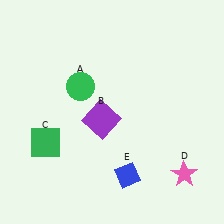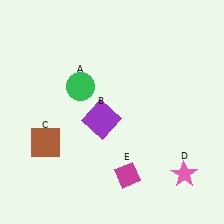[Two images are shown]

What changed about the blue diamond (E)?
In Image 1, E is blue. In Image 2, it changed to magenta.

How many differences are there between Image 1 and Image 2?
There are 2 differences between the two images.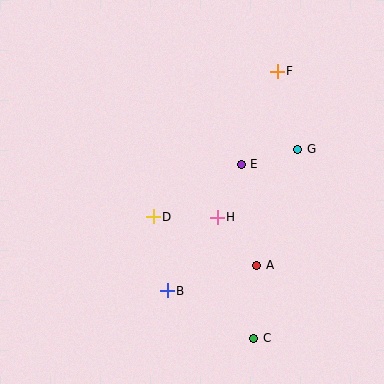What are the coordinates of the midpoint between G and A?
The midpoint between G and A is at (277, 207).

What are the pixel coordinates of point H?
Point H is at (217, 217).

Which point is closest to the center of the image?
Point H at (217, 217) is closest to the center.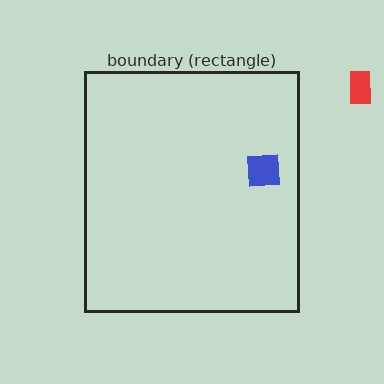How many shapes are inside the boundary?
1 inside, 1 outside.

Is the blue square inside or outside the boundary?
Inside.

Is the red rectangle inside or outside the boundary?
Outside.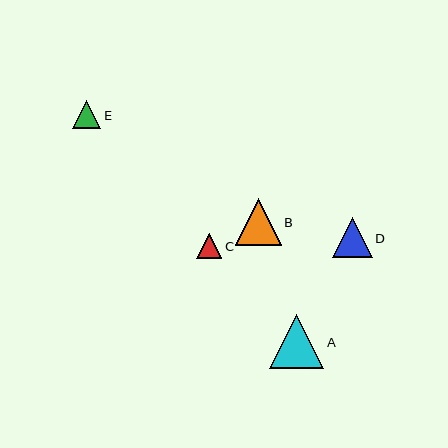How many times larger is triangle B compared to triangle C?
Triangle B is approximately 1.8 times the size of triangle C.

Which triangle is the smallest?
Triangle C is the smallest with a size of approximately 25 pixels.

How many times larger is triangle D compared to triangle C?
Triangle D is approximately 1.6 times the size of triangle C.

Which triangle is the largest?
Triangle A is the largest with a size of approximately 54 pixels.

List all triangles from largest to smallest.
From largest to smallest: A, B, D, E, C.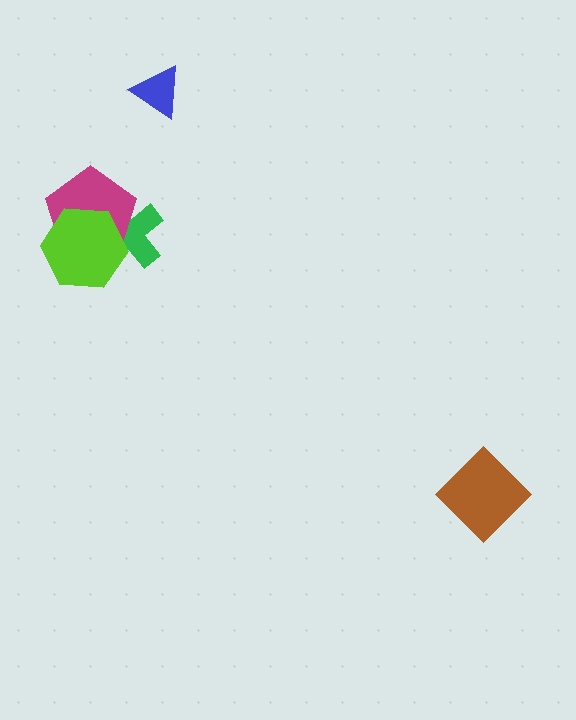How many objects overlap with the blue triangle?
0 objects overlap with the blue triangle.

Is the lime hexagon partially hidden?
No, no other shape covers it.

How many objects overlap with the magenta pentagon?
2 objects overlap with the magenta pentagon.